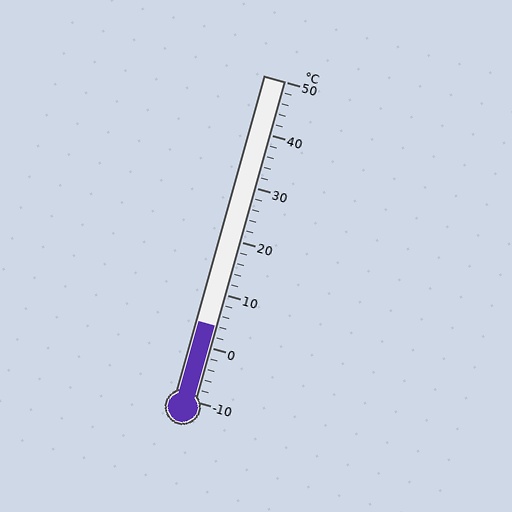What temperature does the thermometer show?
The thermometer shows approximately 4°C.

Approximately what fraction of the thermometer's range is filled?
The thermometer is filled to approximately 25% of its range.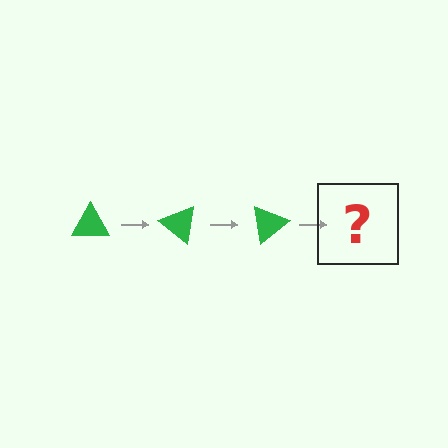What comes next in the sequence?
The next element should be a green triangle rotated 120 degrees.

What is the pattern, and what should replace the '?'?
The pattern is that the triangle rotates 40 degrees each step. The '?' should be a green triangle rotated 120 degrees.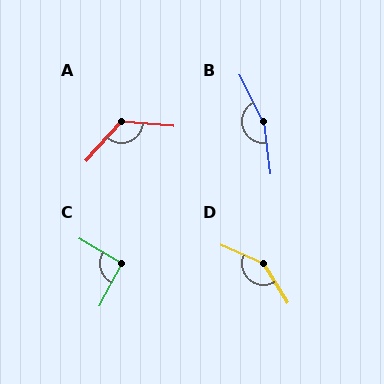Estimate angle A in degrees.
Approximately 127 degrees.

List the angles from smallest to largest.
C (93°), A (127°), D (145°), B (160°).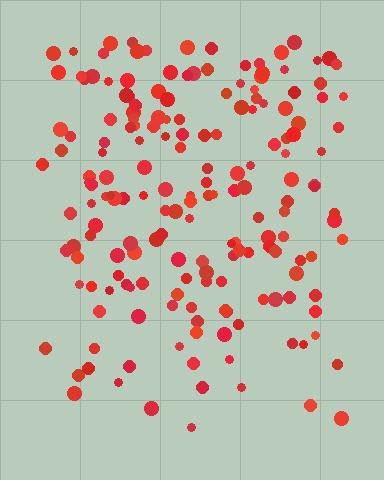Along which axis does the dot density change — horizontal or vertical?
Vertical.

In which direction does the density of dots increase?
From bottom to top, with the top side densest.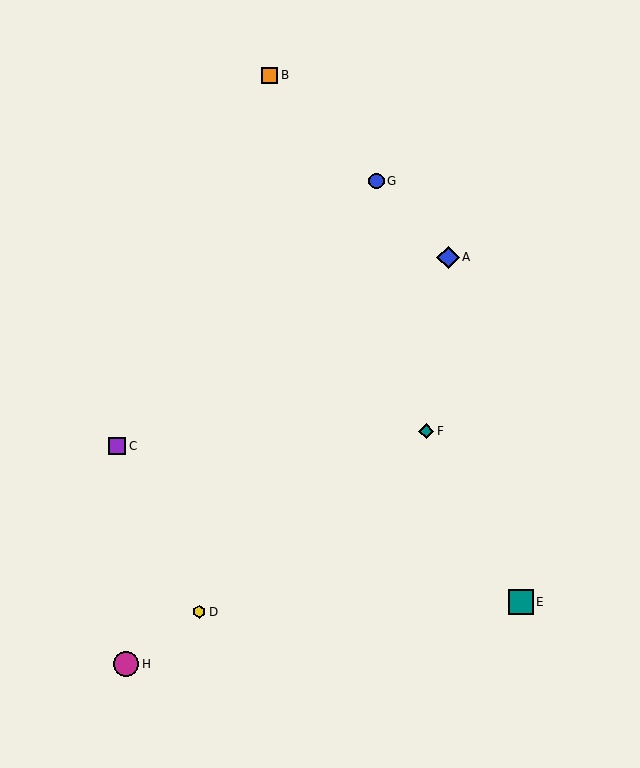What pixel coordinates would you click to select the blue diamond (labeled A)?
Click at (448, 257) to select the blue diamond A.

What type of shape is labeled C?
Shape C is a purple square.